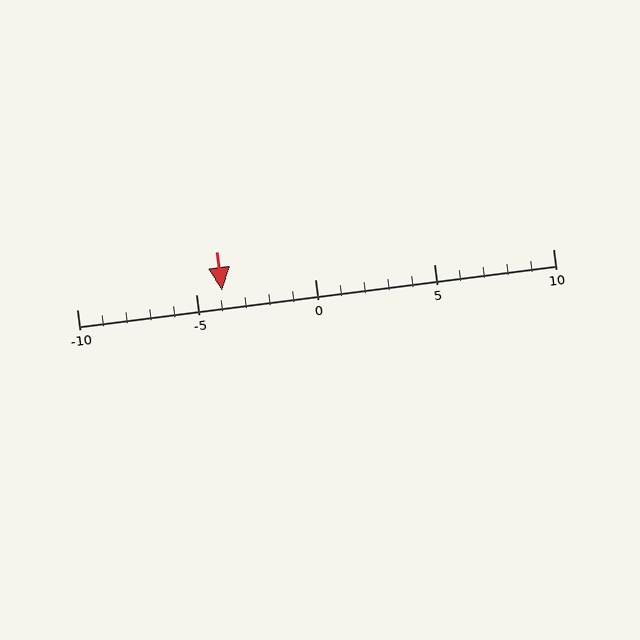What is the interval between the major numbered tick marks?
The major tick marks are spaced 5 units apart.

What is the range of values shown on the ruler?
The ruler shows values from -10 to 10.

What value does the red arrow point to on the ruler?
The red arrow points to approximately -4.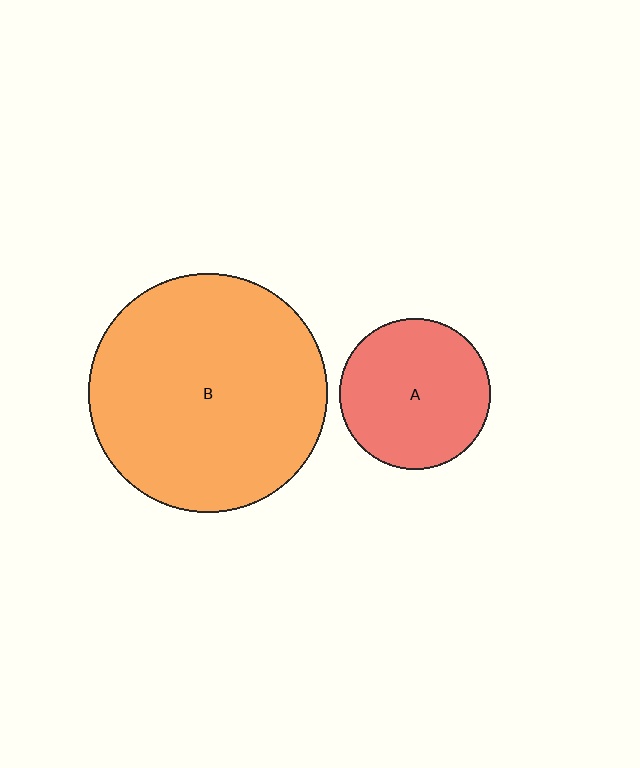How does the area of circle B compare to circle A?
Approximately 2.5 times.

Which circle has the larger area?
Circle B (orange).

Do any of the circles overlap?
No, none of the circles overlap.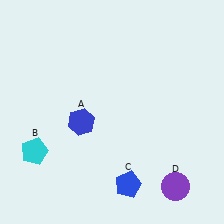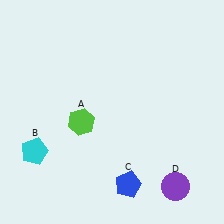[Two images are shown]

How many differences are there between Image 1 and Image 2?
There is 1 difference between the two images.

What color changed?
The hexagon (A) changed from blue in Image 1 to lime in Image 2.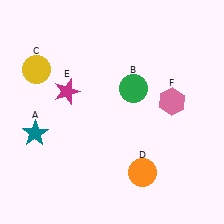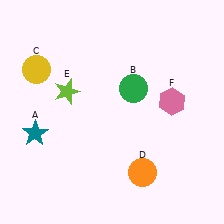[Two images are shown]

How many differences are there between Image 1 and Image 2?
There is 1 difference between the two images.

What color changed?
The star (E) changed from magenta in Image 1 to lime in Image 2.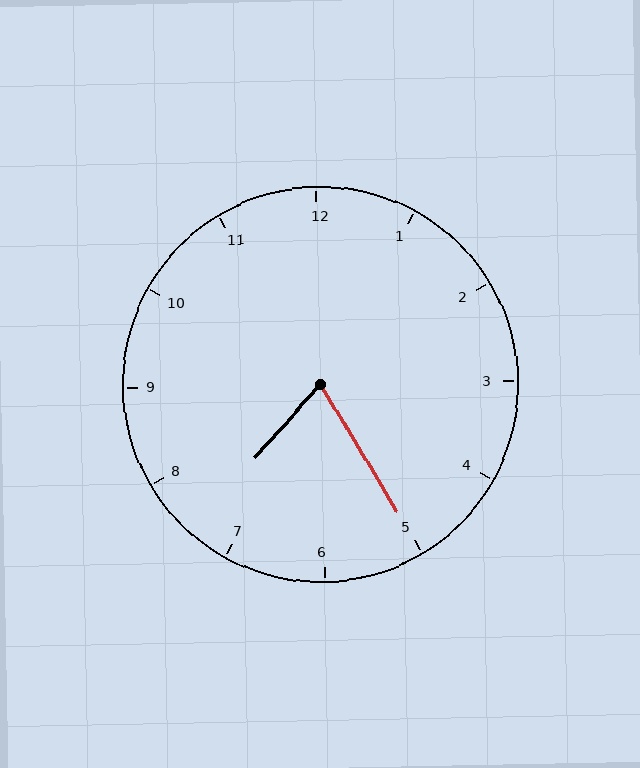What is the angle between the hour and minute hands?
Approximately 72 degrees.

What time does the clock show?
7:25.